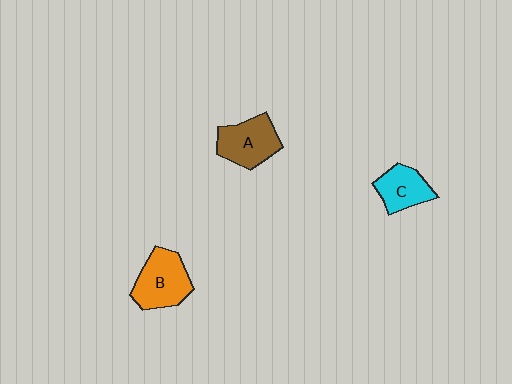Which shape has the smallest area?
Shape C (cyan).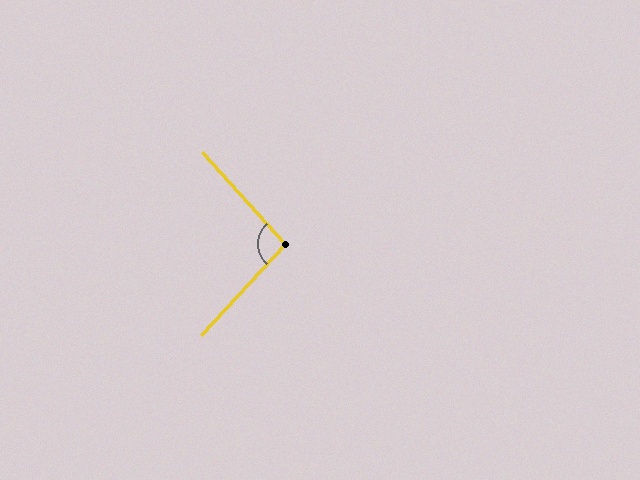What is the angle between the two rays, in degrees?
Approximately 96 degrees.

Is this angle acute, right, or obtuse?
It is obtuse.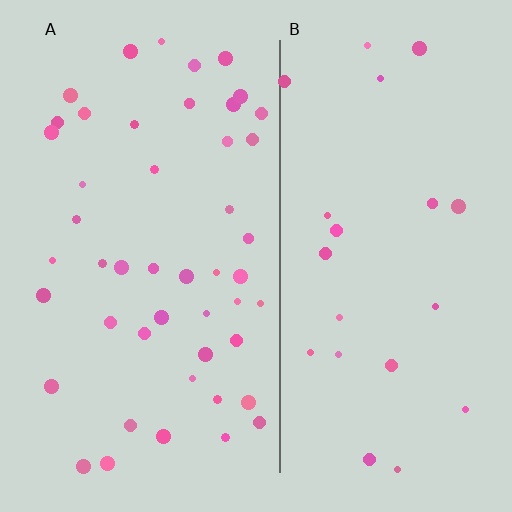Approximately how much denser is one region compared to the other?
Approximately 2.2× — region A over region B.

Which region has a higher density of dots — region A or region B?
A (the left).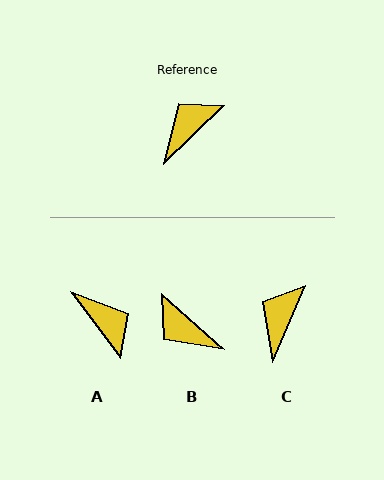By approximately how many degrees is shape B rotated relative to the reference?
Approximately 94 degrees counter-clockwise.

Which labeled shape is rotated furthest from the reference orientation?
A, about 97 degrees away.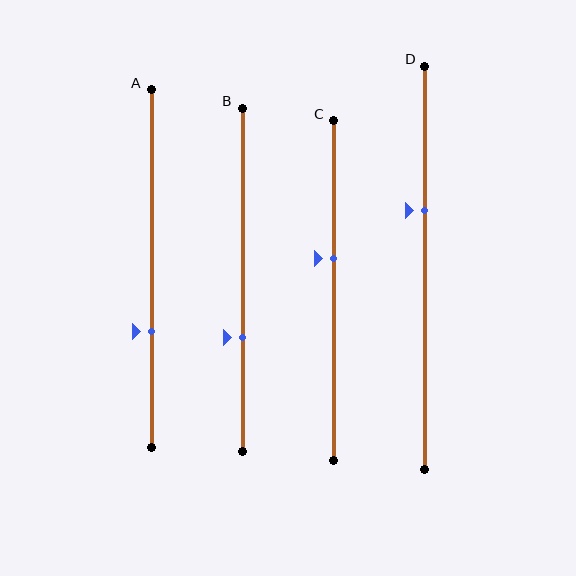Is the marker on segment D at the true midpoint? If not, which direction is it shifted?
No, the marker on segment D is shifted upward by about 14% of the segment length.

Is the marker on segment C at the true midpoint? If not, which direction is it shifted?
No, the marker on segment C is shifted upward by about 9% of the segment length.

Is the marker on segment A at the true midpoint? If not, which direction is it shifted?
No, the marker on segment A is shifted downward by about 18% of the segment length.